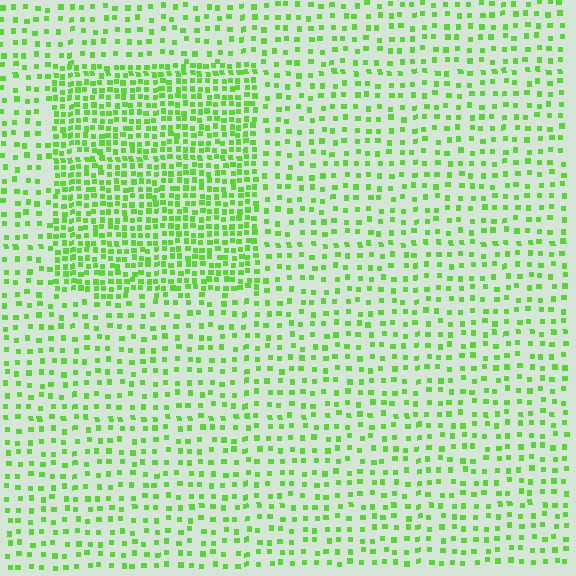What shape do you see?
I see a rectangle.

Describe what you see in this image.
The image contains small lime elements arranged at two different densities. A rectangle-shaped region is visible where the elements are more densely packed than the surrounding area.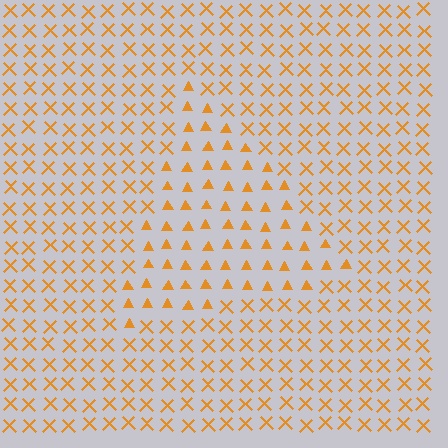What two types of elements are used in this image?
The image uses triangles inside the triangle region and X marks outside it.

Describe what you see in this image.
The image is filled with small orange elements arranged in a uniform grid. A triangle-shaped region contains triangles, while the surrounding area contains X marks. The boundary is defined purely by the change in element shape.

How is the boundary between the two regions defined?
The boundary is defined by a change in element shape: triangles inside vs. X marks outside. All elements share the same color and spacing.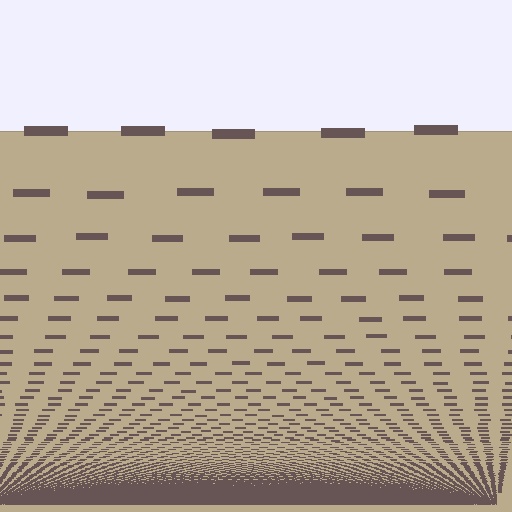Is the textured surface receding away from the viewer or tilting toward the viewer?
The surface appears to tilt toward the viewer. Texture elements get larger and sparser toward the top.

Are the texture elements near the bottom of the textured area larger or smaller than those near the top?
Smaller. The gradient is inverted — elements near the bottom are smaller and denser.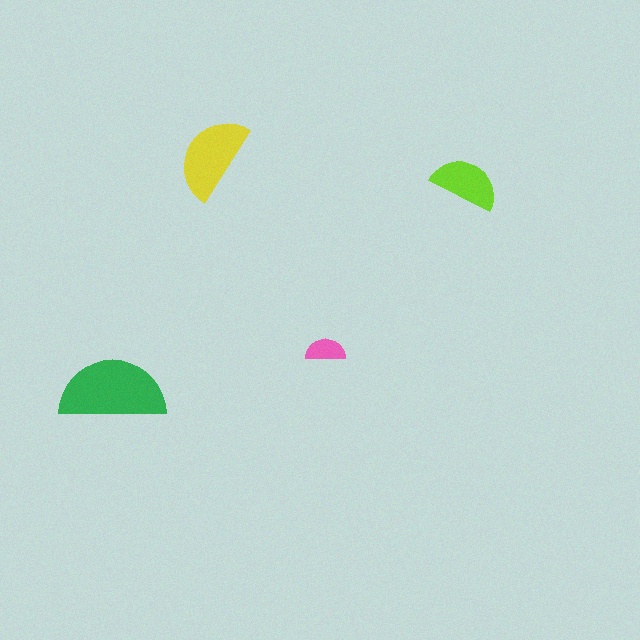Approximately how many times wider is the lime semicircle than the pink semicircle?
About 1.5 times wider.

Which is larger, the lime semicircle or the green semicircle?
The green one.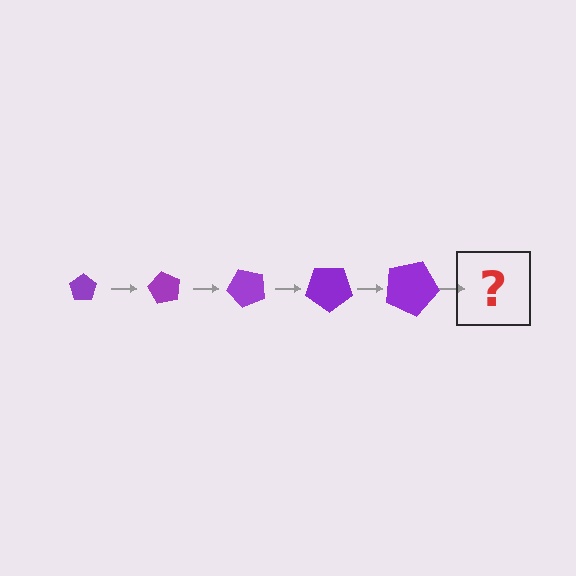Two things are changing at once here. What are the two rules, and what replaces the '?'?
The two rules are that the pentagon grows larger each step and it rotates 60 degrees each step. The '?' should be a pentagon, larger than the previous one and rotated 300 degrees from the start.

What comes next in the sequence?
The next element should be a pentagon, larger than the previous one and rotated 300 degrees from the start.